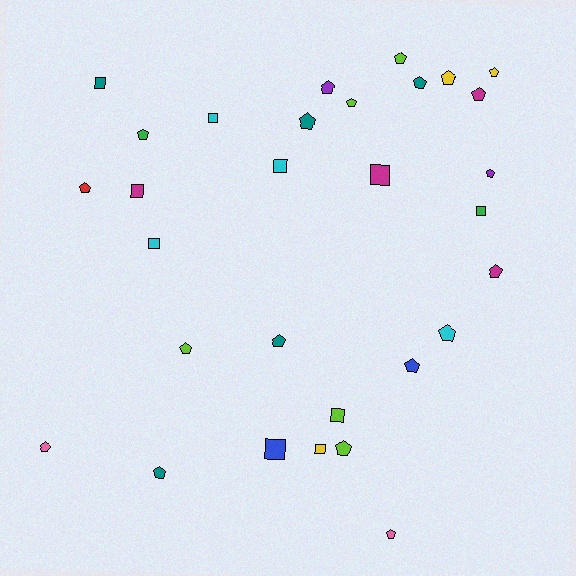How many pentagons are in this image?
There are 20 pentagons.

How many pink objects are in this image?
There are 2 pink objects.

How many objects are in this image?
There are 30 objects.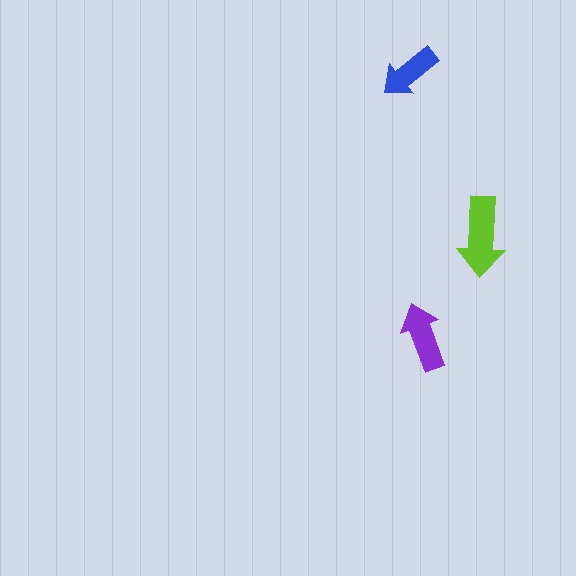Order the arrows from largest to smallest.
the lime one, the purple one, the blue one.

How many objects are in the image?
There are 3 objects in the image.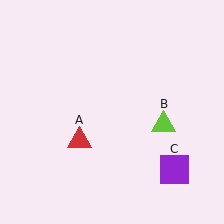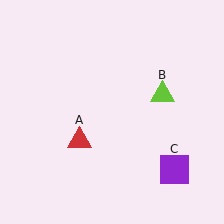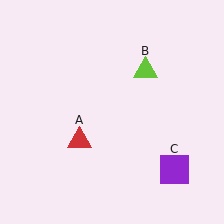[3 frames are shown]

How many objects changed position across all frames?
1 object changed position: lime triangle (object B).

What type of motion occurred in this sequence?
The lime triangle (object B) rotated counterclockwise around the center of the scene.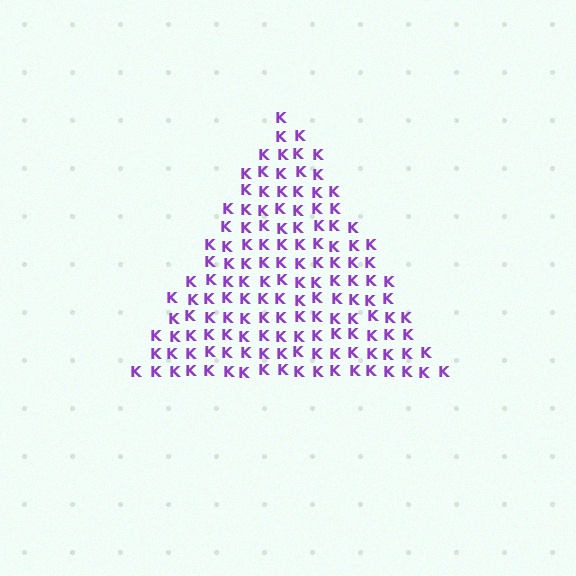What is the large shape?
The large shape is a triangle.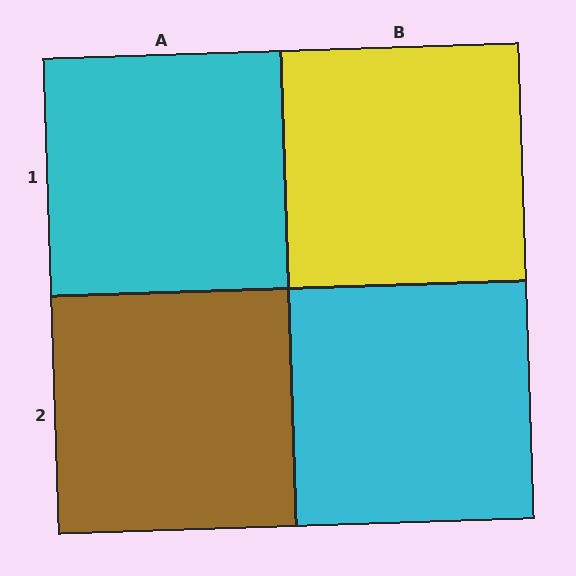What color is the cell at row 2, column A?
Brown.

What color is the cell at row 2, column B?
Cyan.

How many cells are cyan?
2 cells are cyan.